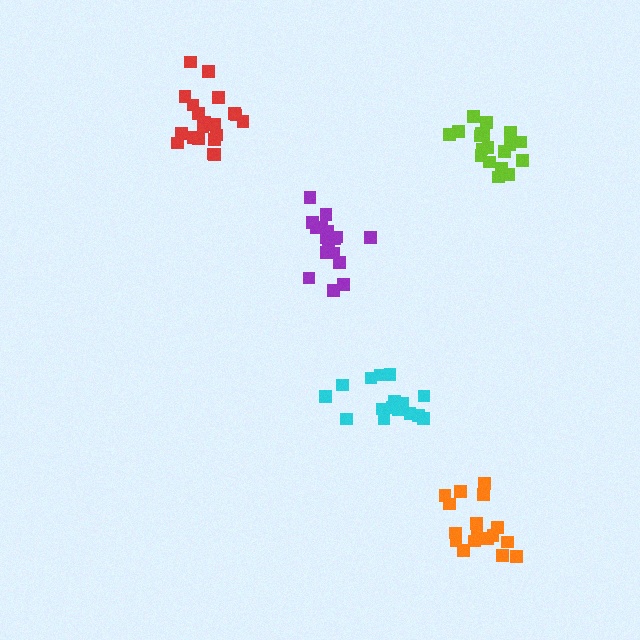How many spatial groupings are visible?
There are 5 spatial groupings.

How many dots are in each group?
Group 1: 17 dots, Group 2: 17 dots, Group 3: 21 dots, Group 4: 16 dots, Group 5: 20 dots (91 total).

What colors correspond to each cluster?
The clusters are colored: orange, purple, red, cyan, lime.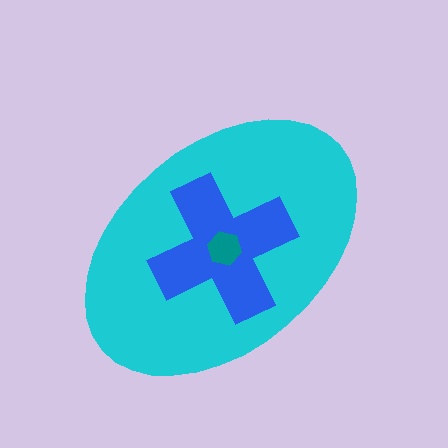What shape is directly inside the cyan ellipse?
The blue cross.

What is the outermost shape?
The cyan ellipse.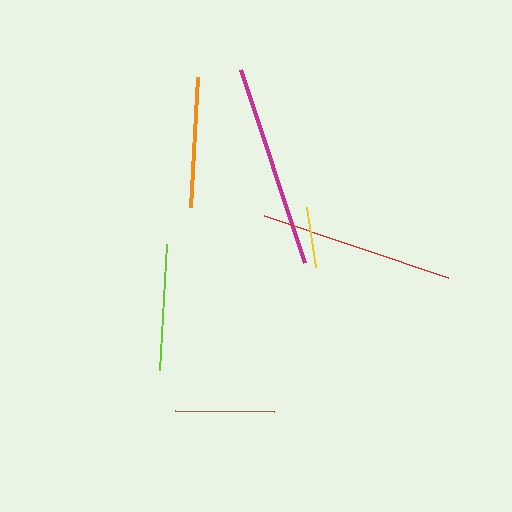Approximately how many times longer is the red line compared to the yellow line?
The red line is approximately 3.2 times the length of the yellow line.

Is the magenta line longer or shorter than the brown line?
The magenta line is longer than the brown line.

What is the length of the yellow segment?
The yellow segment is approximately 61 pixels long.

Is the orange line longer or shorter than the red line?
The red line is longer than the orange line.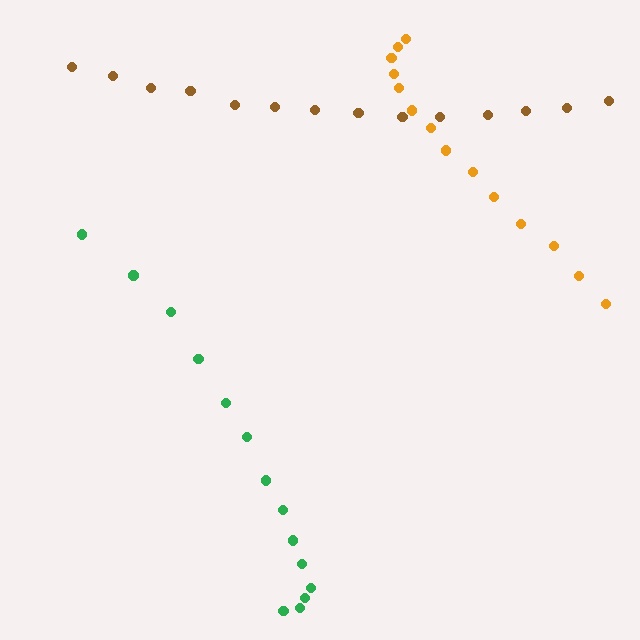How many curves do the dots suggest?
There are 3 distinct paths.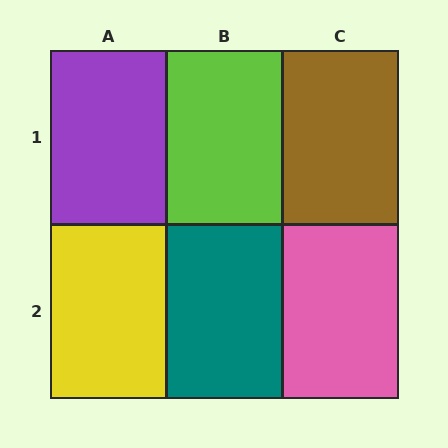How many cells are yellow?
1 cell is yellow.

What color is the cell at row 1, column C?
Brown.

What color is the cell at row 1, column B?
Lime.